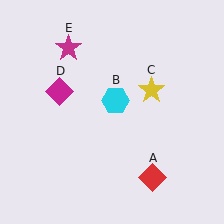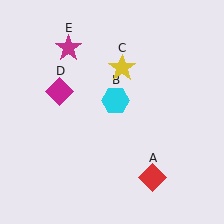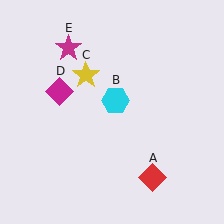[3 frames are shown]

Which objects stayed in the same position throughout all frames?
Red diamond (object A) and cyan hexagon (object B) and magenta diamond (object D) and magenta star (object E) remained stationary.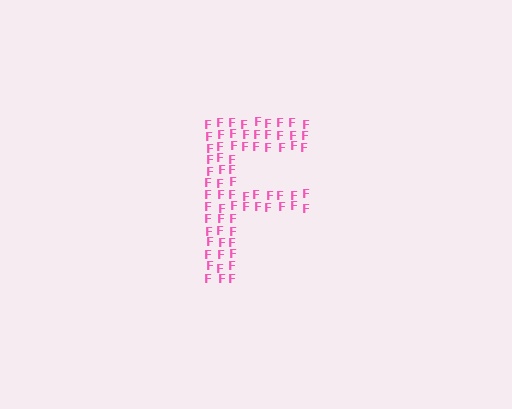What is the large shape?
The large shape is the letter F.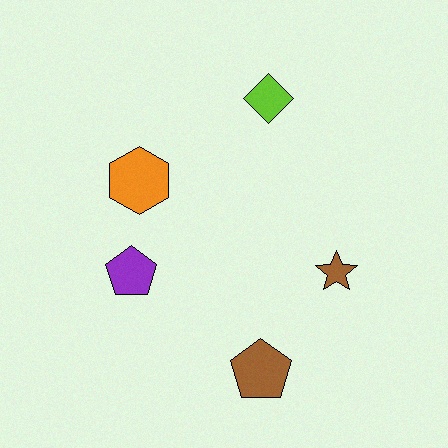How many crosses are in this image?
There are no crosses.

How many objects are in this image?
There are 5 objects.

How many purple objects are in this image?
There is 1 purple object.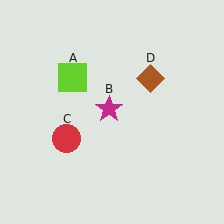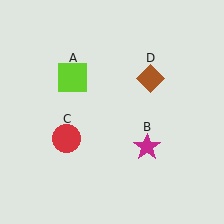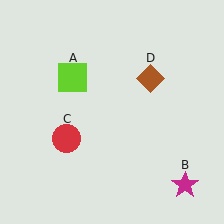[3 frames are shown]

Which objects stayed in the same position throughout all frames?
Lime square (object A) and red circle (object C) and brown diamond (object D) remained stationary.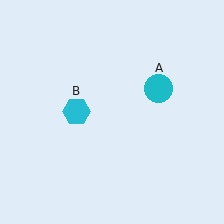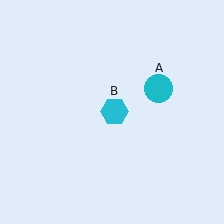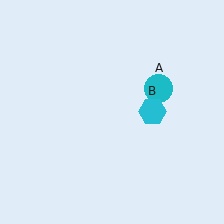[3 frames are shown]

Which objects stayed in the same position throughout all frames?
Cyan circle (object A) remained stationary.